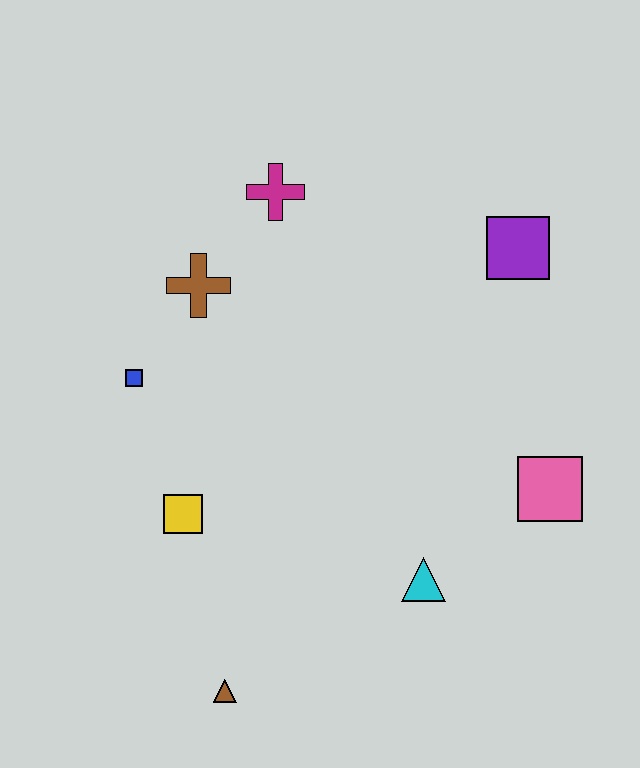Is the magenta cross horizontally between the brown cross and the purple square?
Yes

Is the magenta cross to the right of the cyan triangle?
No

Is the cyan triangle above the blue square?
No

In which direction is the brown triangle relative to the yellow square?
The brown triangle is below the yellow square.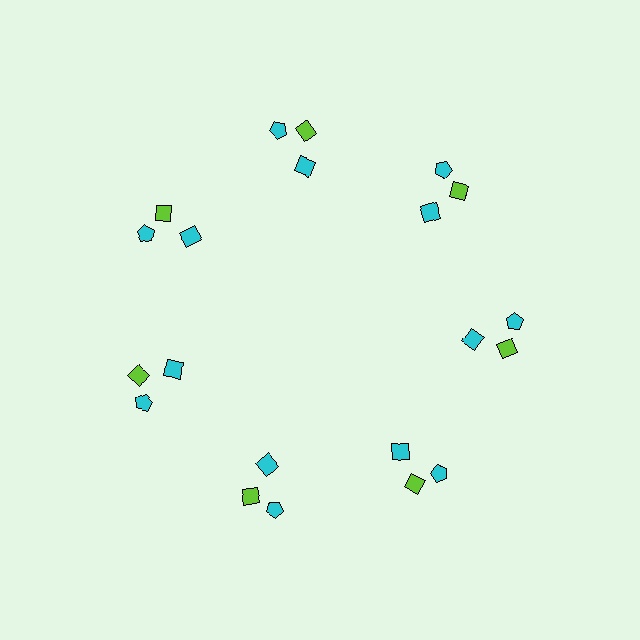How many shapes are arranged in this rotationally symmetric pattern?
There are 21 shapes, arranged in 7 groups of 3.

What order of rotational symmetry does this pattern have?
This pattern has 7-fold rotational symmetry.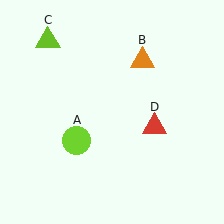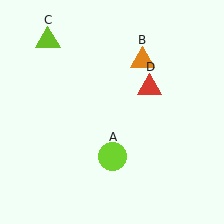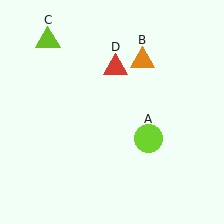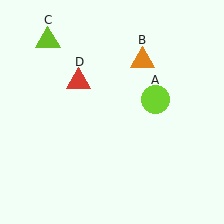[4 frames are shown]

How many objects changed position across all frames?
2 objects changed position: lime circle (object A), red triangle (object D).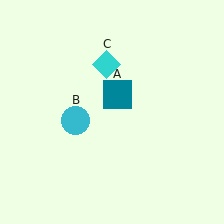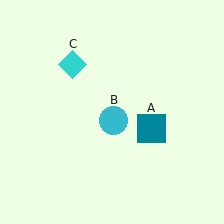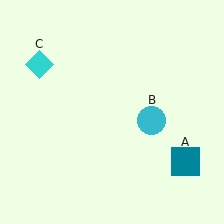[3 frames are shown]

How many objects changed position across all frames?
3 objects changed position: teal square (object A), cyan circle (object B), cyan diamond (object C).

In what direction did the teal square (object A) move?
The teal square (object A) moved down and to the right.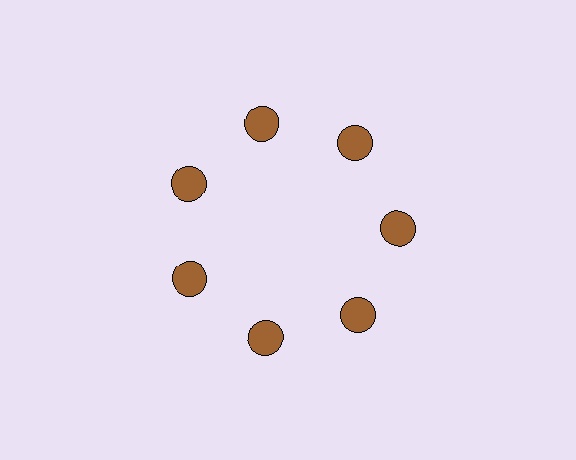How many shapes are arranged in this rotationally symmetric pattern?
There are 7 shapes, arranged in 7 groups of 1.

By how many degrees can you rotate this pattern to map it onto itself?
The pattern maps onto itself every 51 degrees of rotation.